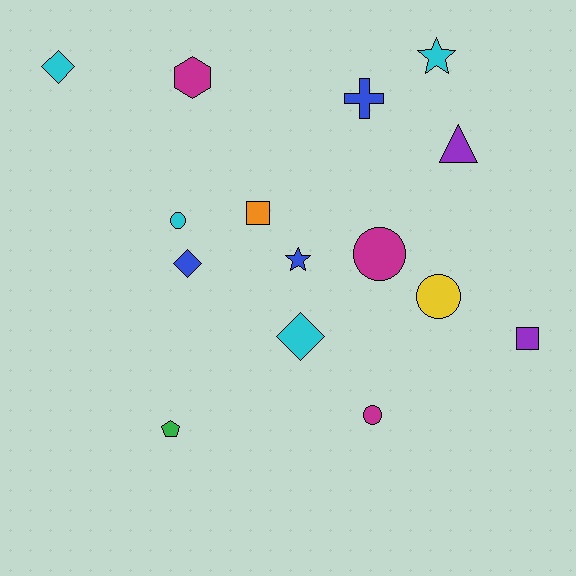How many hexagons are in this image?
There is 1 hexagon.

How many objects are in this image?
There are 15 objects.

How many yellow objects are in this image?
There is 1 yellow object.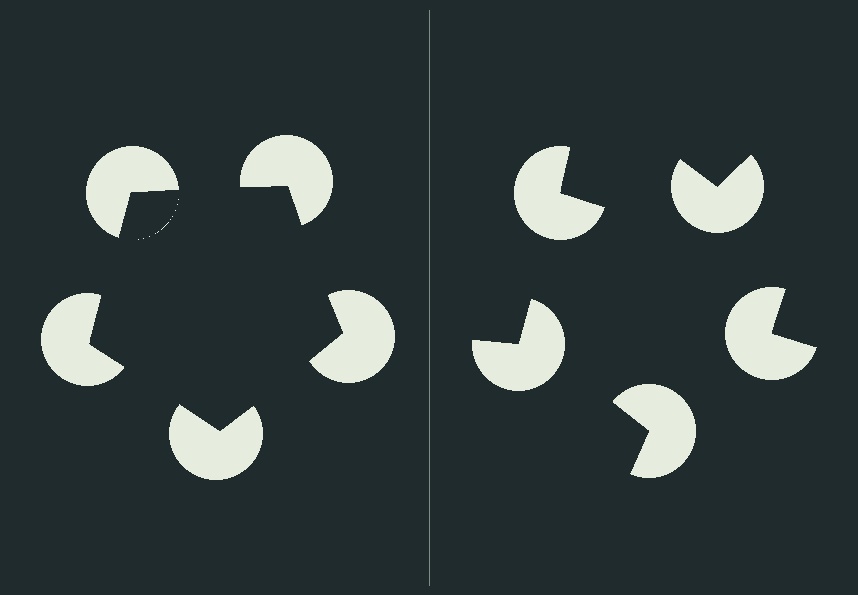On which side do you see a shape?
An illusory pentagon appears on the left side. On the right side the wedge cuts are rotated, so no coherent shape forms.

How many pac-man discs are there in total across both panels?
10 — 5 on each side.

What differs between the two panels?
The pac-man discs are positioned identically on both sides; only the wedge orientations differ. On the left they align to a pentagon; on the right they are misaligned.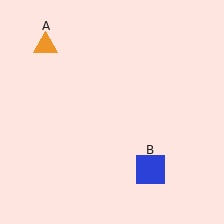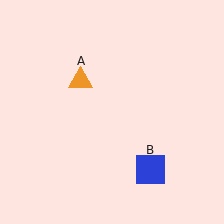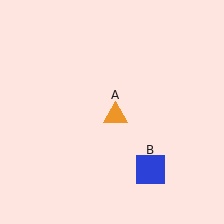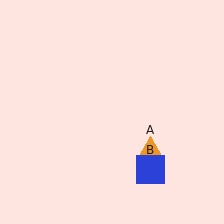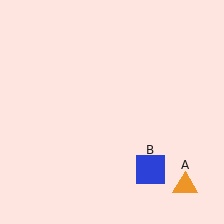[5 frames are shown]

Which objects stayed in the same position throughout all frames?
Blue square (object B) remained stationary.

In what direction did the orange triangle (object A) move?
The orange triangle (object A) moved down and to the right.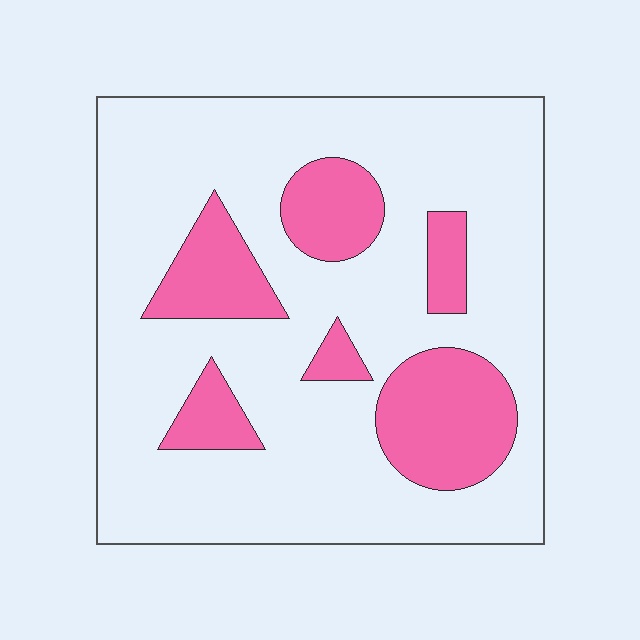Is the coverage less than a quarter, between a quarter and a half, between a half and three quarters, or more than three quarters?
Less than a quarter.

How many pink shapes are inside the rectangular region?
6.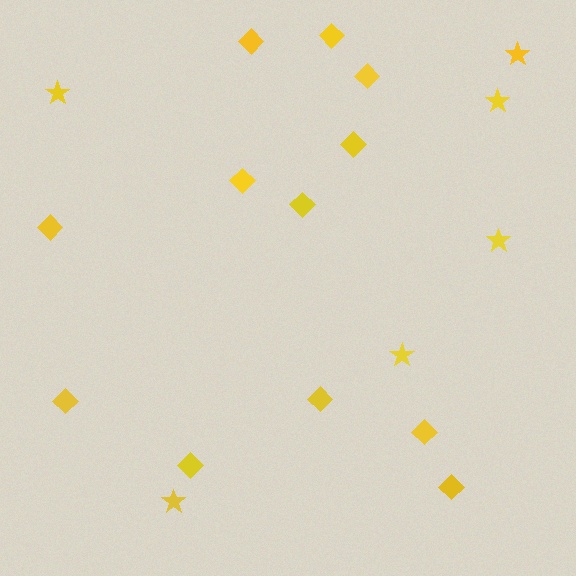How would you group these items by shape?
There are 2 groups: one group of stars (6) and one group of diamonds (12).